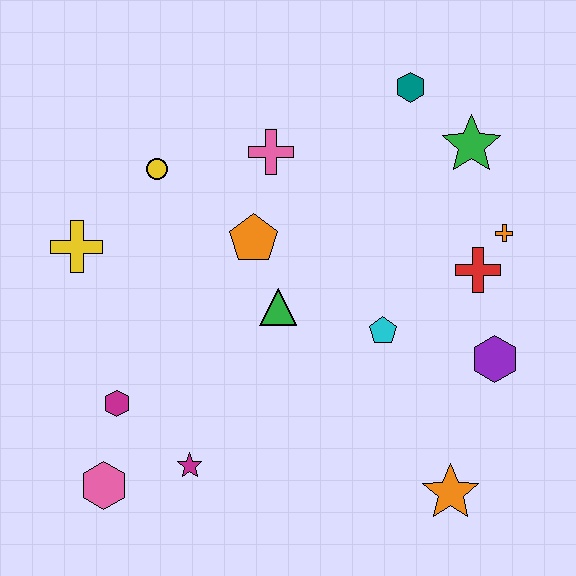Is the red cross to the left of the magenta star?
No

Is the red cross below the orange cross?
Yes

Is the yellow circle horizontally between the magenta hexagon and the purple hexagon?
Yes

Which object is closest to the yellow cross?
The yellow circle is closest to the yellow cross.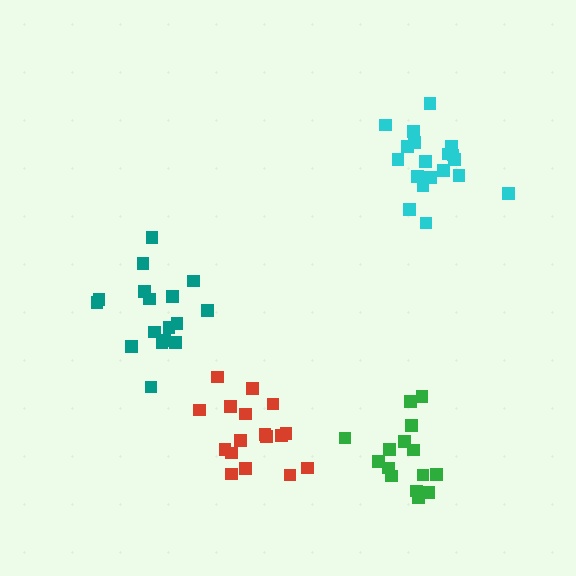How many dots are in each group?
Group 1: 17 dots, Group 2: 17 dots, Group 3: 16 dots, Group 4: 19 dots (69 total).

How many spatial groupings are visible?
There are 4 spatial groupings.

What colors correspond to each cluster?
The clusters are colored: teal, red, green, cyan.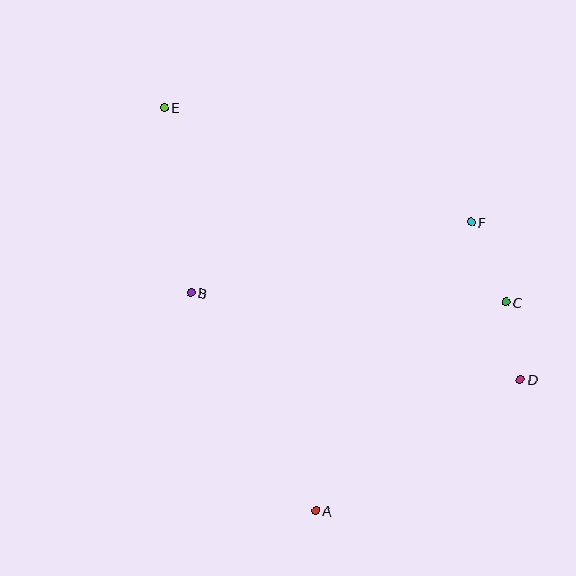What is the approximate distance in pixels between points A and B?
The distance between A and B is approximately 251 pixels.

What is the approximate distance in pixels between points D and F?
The distance between D and F is approximately 165 pixels.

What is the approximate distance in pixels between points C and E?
The distance between C and E is approximately 393 pixels.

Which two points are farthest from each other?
Points D and E are farthest from each other.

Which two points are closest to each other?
Points C and D are closest to each other.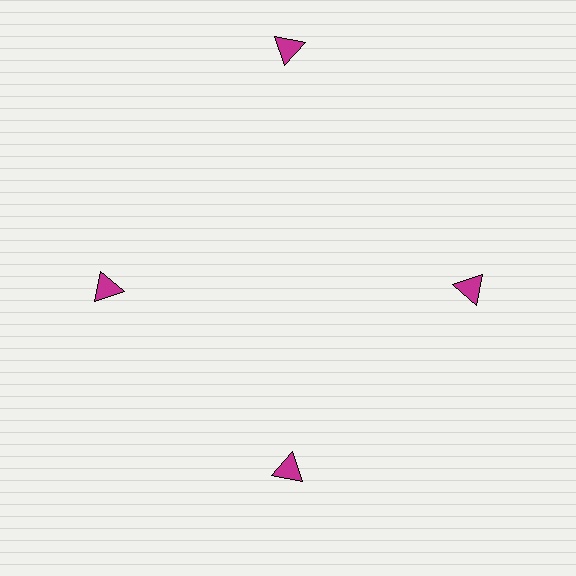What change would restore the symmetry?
The symmetry would be restored by moving it inward, back onto the ring so that all 4 triangles sit at equal angles and equal distance from the center.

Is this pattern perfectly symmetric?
No. The 4 magenta triangles are arranged in a ring, but one element near the 12 o'clock position is pushed outward from the center, breaking the 4-fold rotational symmetry.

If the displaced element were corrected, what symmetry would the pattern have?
It would have 4-fold rotational symmetry — the pattern would map onto itself every 90 degrees.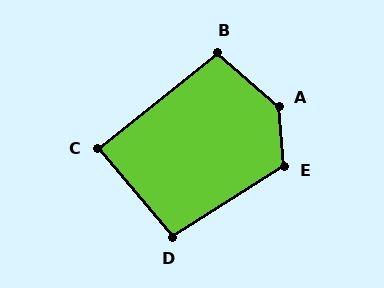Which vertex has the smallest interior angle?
C, at approximately 88 degrees.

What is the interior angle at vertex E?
Approximately 118 degrees (obtuse).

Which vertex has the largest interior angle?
A, at approximately 136 degrees.